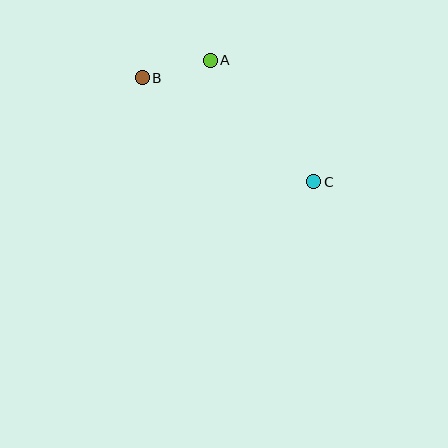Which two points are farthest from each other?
Points B and C are farthest from each other.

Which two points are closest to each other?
Points A and B are closest to each other.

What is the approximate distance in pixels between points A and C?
The distance between A and C is approximately 160 pixels.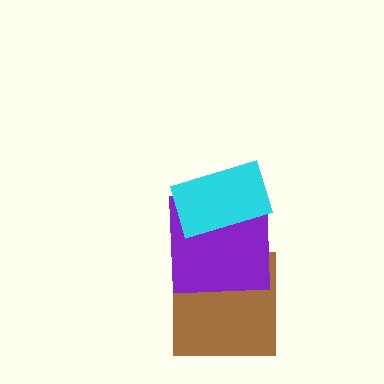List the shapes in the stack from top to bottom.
From top to bottom: the cyan rectangle, the purple square, the brown square.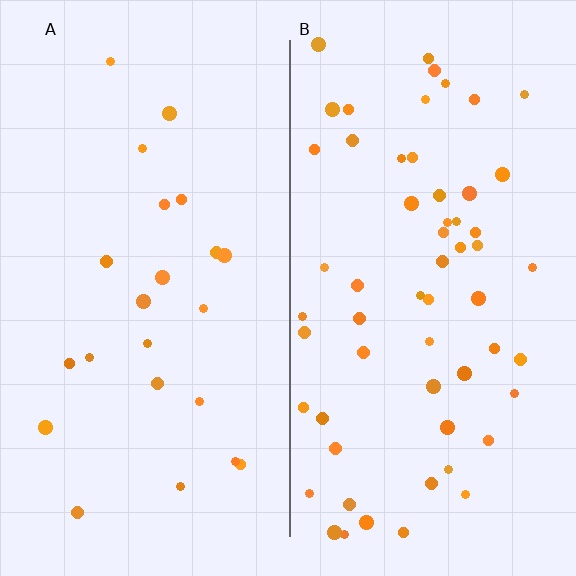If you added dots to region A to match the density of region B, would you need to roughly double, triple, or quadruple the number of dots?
Approximately triple.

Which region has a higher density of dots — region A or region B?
B (the right).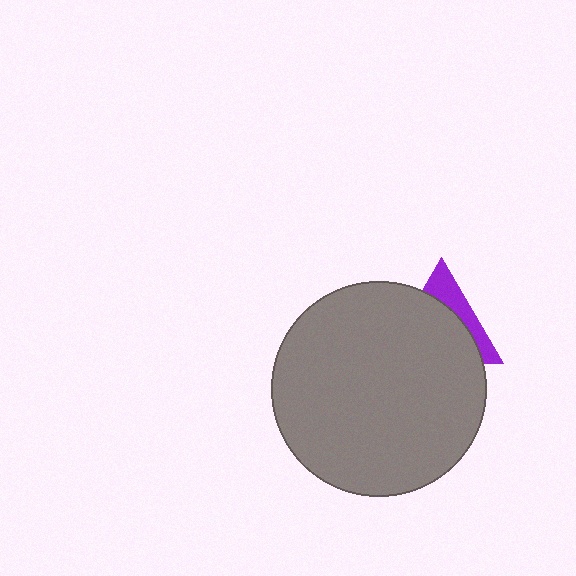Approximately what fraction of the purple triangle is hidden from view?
Roughly 69% of the purple triangle is hidden behind the gray circle.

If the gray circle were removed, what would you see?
You would see the complete purple triangle.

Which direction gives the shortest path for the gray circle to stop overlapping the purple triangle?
Moving down gives the shortest separation.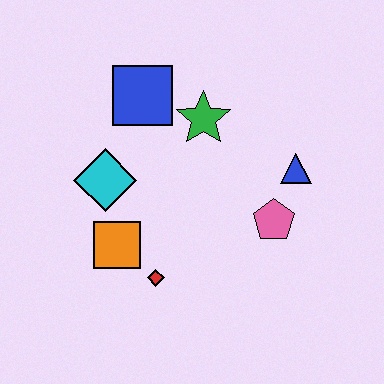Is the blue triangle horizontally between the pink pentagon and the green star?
No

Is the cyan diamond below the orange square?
No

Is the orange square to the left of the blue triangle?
Yes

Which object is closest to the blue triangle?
The pink pentagon is closest to the blue triangle.